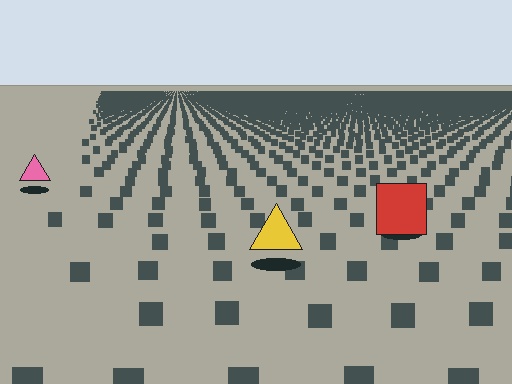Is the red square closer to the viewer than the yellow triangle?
No. The yellow triangle is closer — you can tell from the texture gradient: the ground texture is coarser near it.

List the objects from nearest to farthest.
From nearest to farthest: the yellow triangle, the red square, the pink triangle.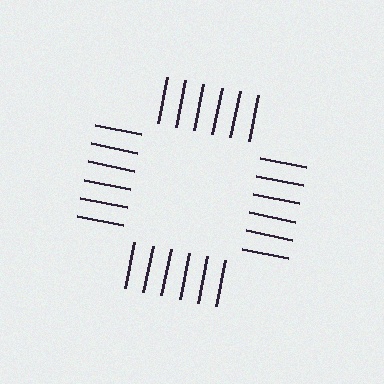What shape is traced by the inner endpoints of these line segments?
An illusory square — the line segments terminate on its edges but no continuous stroke is drawn.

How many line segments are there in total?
24 — 6 along each of the 4 edges.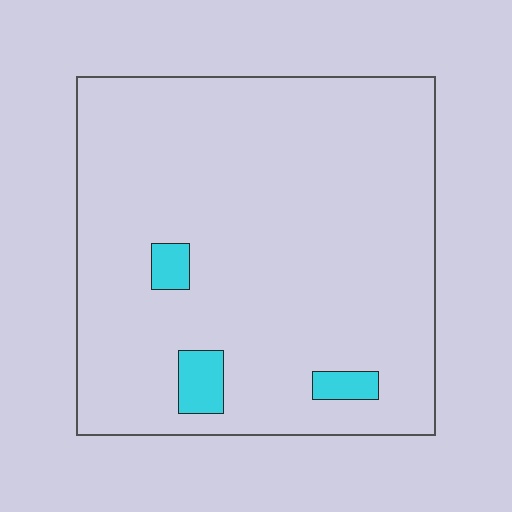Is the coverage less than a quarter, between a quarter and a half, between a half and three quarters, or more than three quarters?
Less than a quarter.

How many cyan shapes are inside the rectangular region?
3.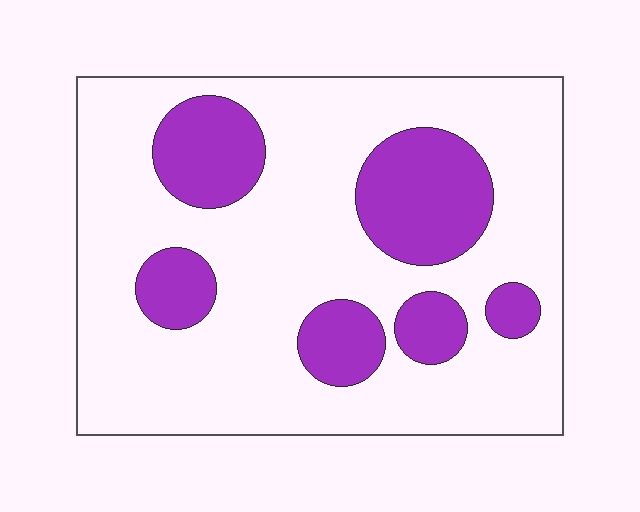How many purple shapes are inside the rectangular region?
6.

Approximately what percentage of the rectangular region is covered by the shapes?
Approximately 25%.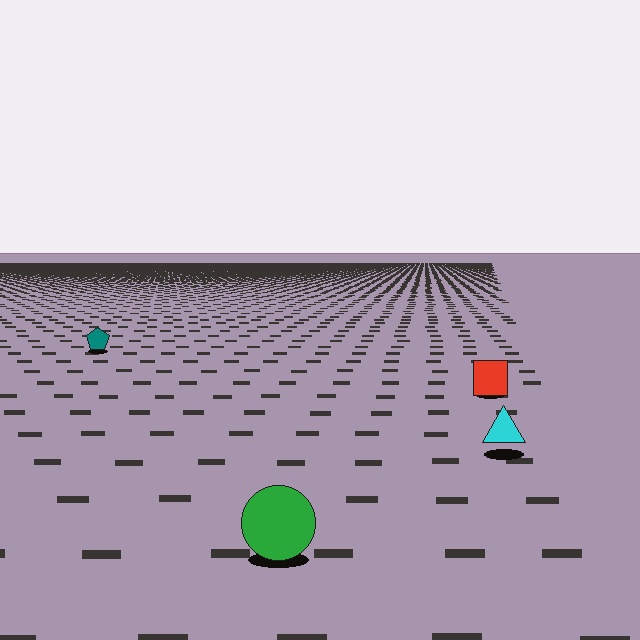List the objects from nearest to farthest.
From nearest to farthest: the green circle, the cyan triangle, the red square, the teal pentagon.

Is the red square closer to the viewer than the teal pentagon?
Yes. The red square is closer — you can tell from the texture gradient: the ground texture is coarser near it.